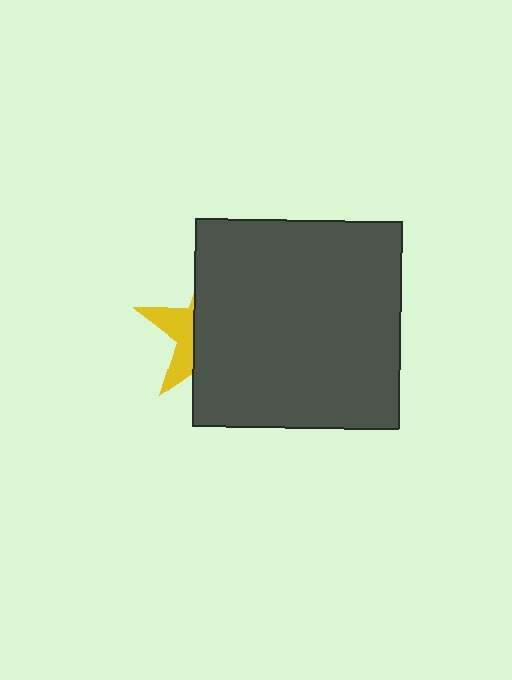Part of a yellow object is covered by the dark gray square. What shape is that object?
It is a star.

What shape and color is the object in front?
The object in front is a dark gray square.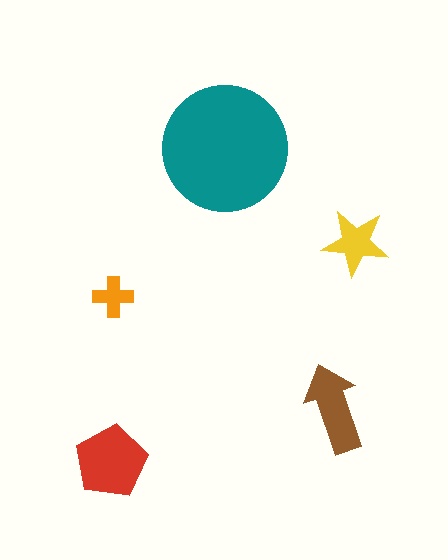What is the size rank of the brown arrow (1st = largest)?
3rd.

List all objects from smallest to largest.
The orange cross, the yellow star, the brown arrow, the red pentagon, the teal circle.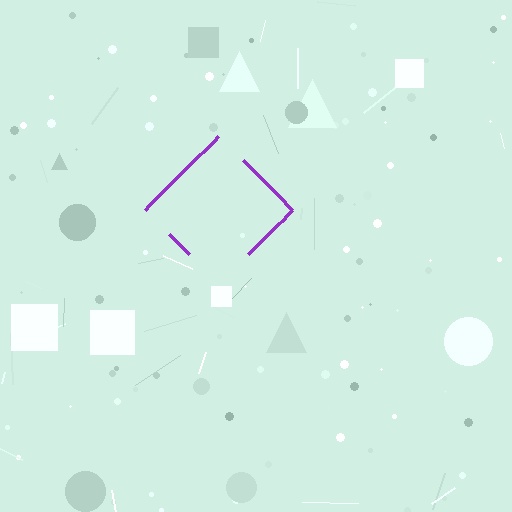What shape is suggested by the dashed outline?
The dashed outline suggests a diamond.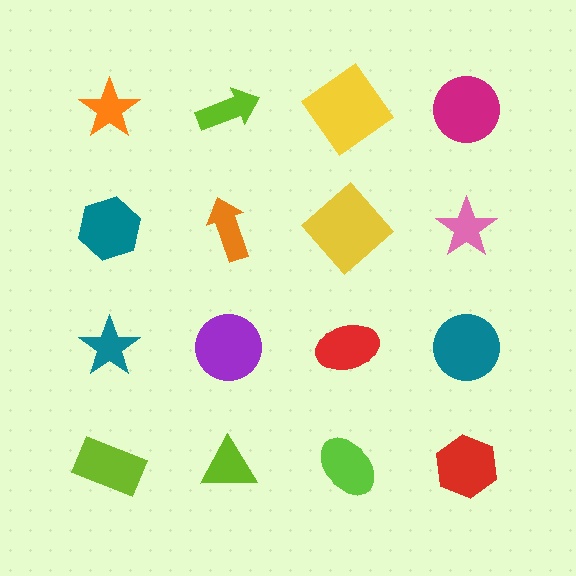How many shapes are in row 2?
4 shapes.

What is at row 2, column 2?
An orange arrow.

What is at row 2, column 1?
A teal hexagon.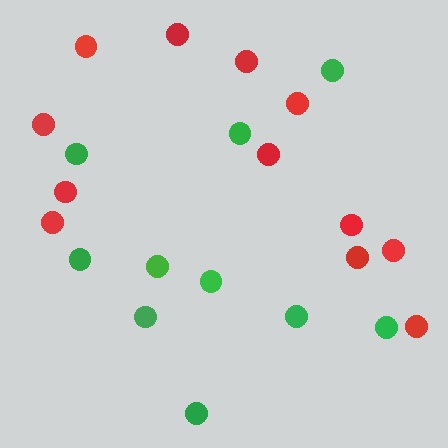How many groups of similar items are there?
There are 2 groups: one group of green circles (10) and one group of red circles (12).